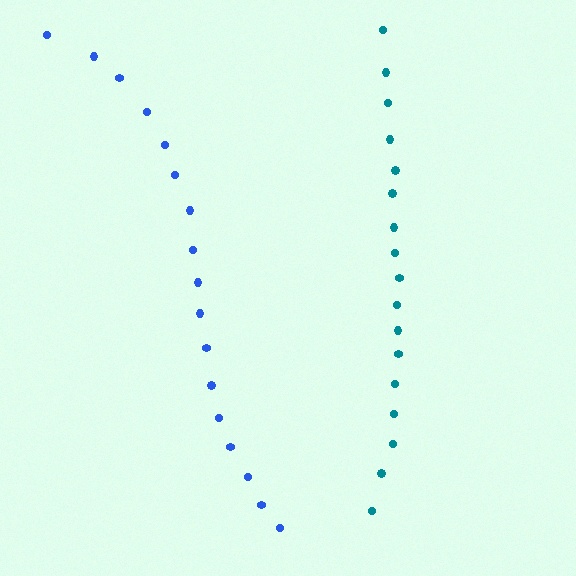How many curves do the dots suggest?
There are 2 distinct paths.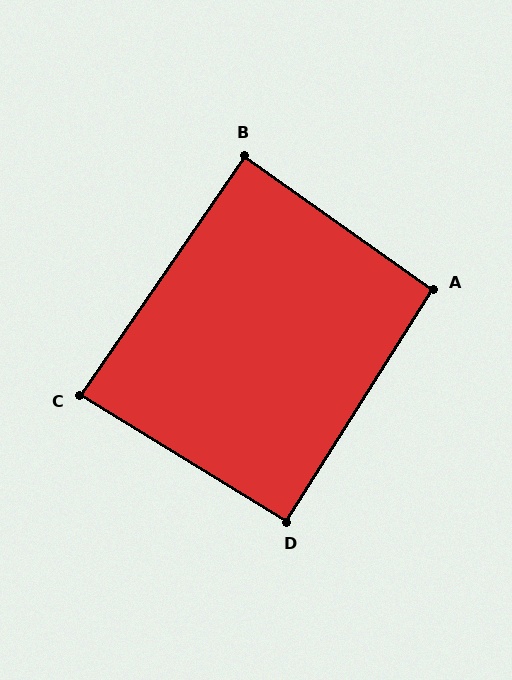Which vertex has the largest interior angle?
A, at approximately 93 degrees.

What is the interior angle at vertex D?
Approximately 91 degrees (approximately right).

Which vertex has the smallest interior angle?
C, at approximately 87 degrees.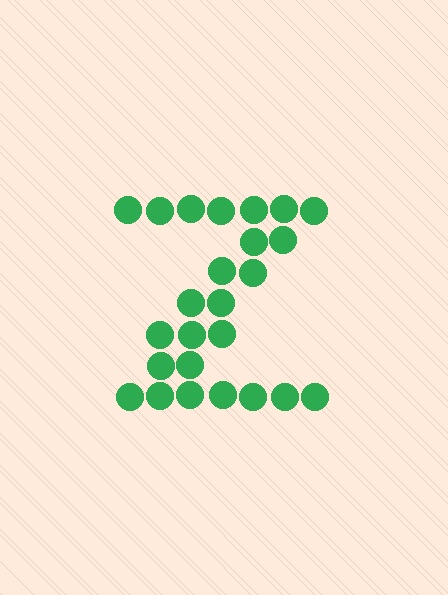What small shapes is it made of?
It is made of small circles.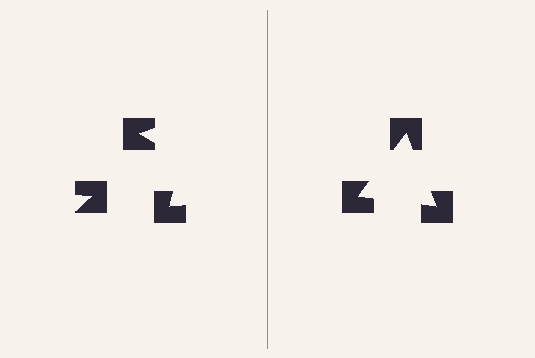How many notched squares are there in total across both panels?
6 — 3 on each side.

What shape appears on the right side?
An illusory triangle.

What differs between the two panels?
The notched squares are positioned identically on both sides; only the wedge orientations differ. On the right they align to a triangle; on the left they are misaligned.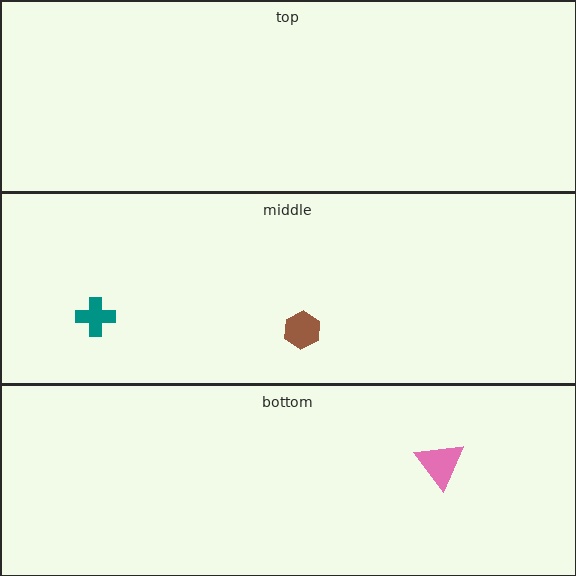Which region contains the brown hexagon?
The middle region.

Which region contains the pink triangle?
The bottom region.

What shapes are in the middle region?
The teal cross, the brown hexagon.